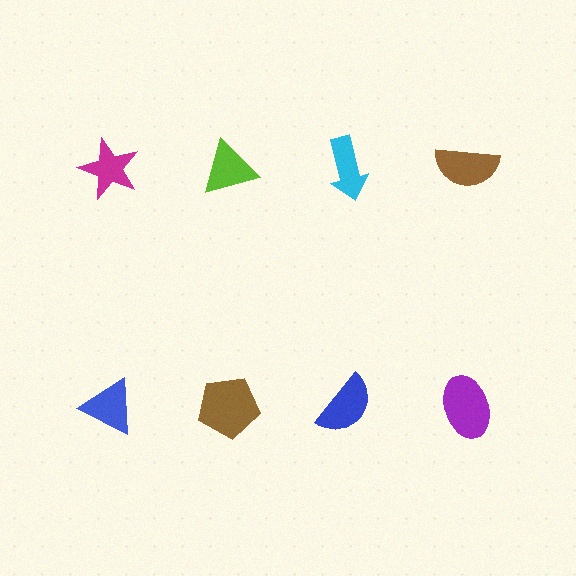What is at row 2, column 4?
A purple ellipse.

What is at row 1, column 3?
A cyan arrow.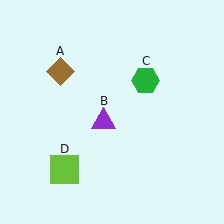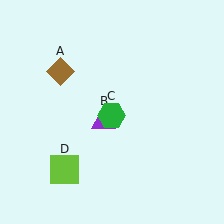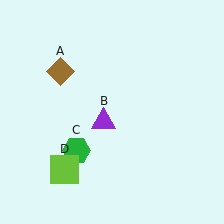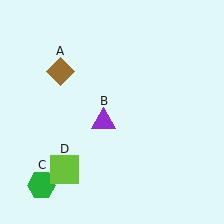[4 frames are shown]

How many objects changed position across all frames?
1 object changed position: green hexagon (object C).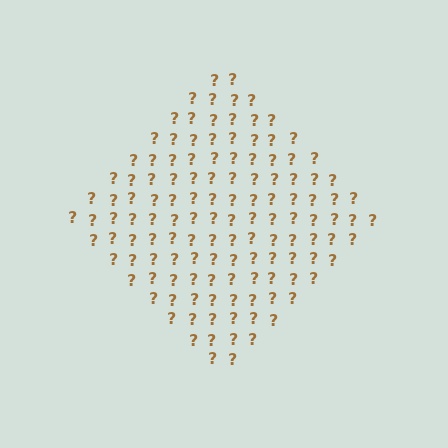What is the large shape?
The large shape is a diamond.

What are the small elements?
The small elements are question marks.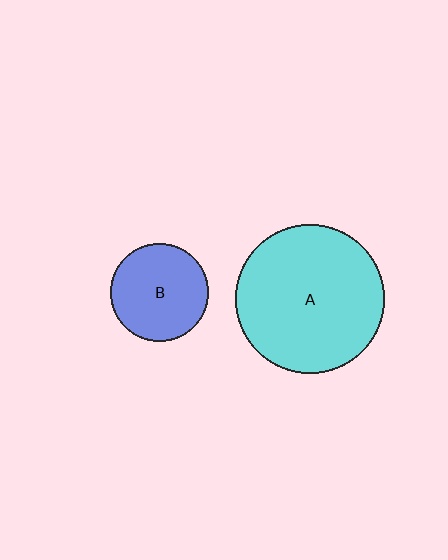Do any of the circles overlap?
No, none of the circles overlap.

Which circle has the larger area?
Circle A (cyan).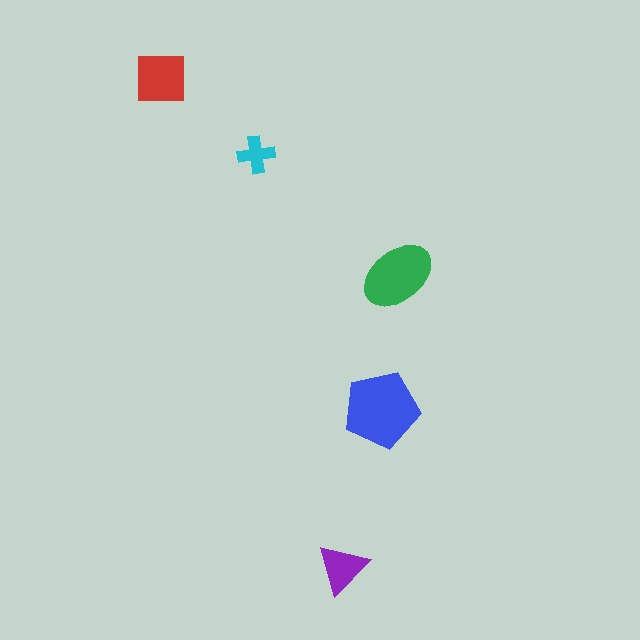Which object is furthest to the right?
The green ellipse is rightmost.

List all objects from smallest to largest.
The cyan cross, the purple triangle, the red square, the green ellipse, the blue pentagon.